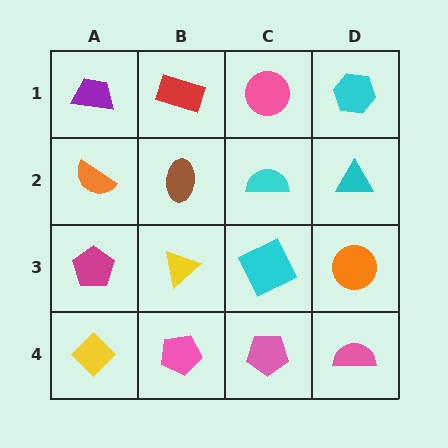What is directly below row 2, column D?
An orange circle.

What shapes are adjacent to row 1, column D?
A cyan triangle (row 2, column D), a pink circle (row 1, column C).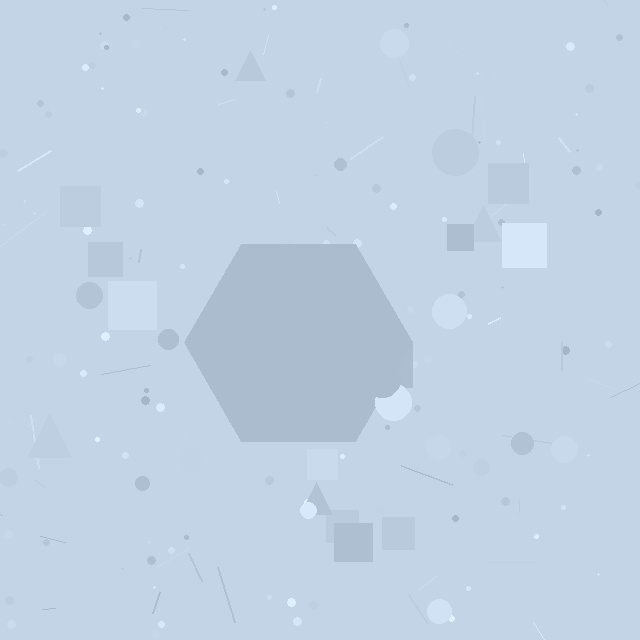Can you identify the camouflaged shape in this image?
The camouflaged shape is a hexagon.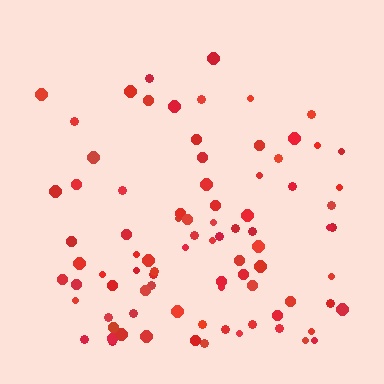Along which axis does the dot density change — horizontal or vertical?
Vertical.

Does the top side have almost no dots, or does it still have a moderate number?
Still a moderate number, just noticeably fewer than the bottom.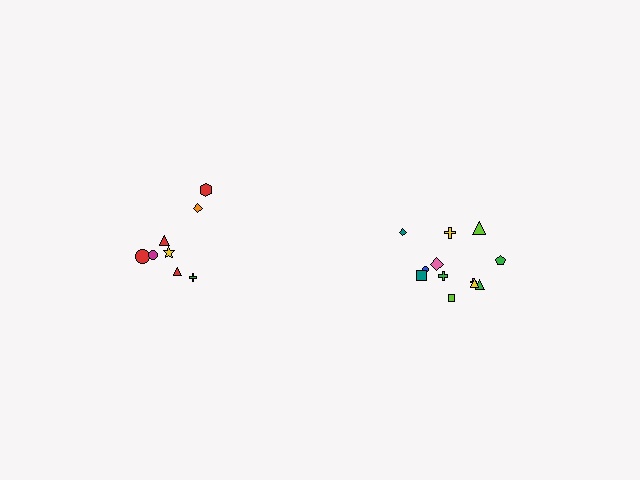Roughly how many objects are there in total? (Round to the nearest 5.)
Roughly 20 objects in total.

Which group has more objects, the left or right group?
The right group.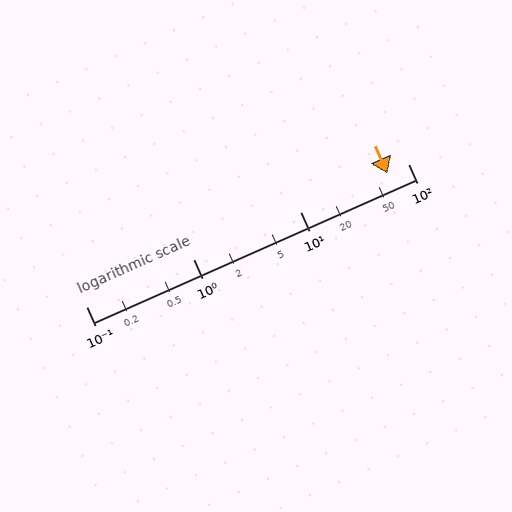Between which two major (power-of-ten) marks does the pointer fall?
The pointer is between 10 and 100.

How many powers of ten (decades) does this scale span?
The scale spans 3 decades, from 0.1 to 100.